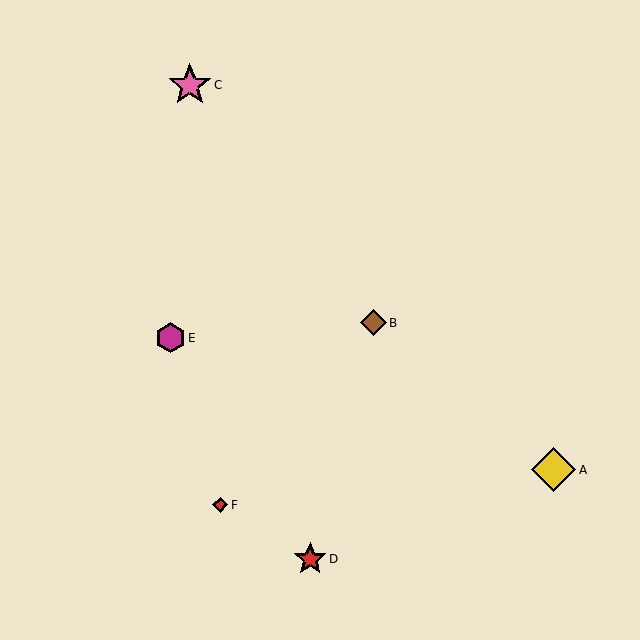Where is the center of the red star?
The center of the red star is at (310, 559).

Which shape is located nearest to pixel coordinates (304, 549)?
The red star (labeled D) at (310, 559) is nearest to that location.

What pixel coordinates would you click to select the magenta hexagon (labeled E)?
Click at (171, 338) to select the magenta hexagon E.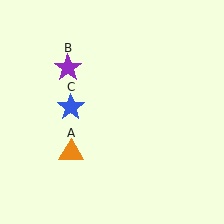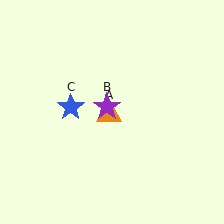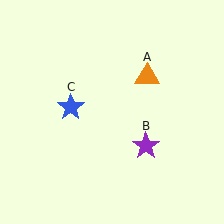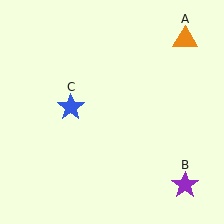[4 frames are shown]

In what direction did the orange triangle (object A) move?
The orange triangle (object A) moved up and to the right.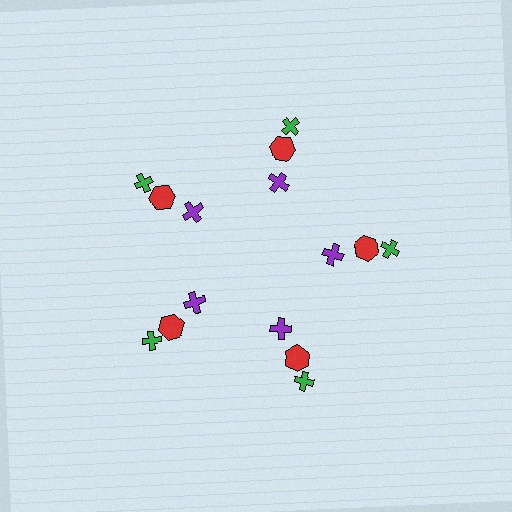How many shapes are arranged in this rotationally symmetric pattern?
There are 15 shapes, arranged in 5 groups of 3.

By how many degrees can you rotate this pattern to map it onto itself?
The pattern maps onto itself every 72 degrees of rotation.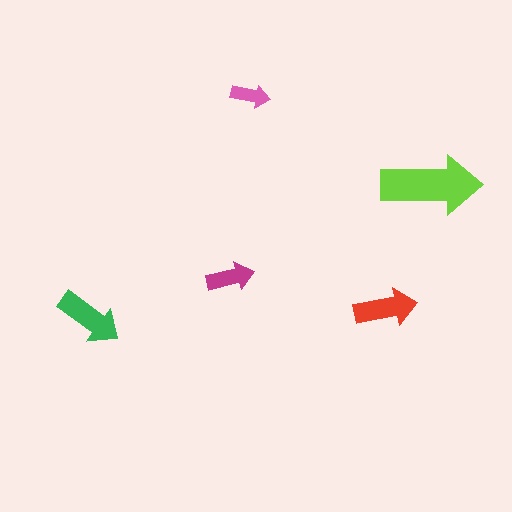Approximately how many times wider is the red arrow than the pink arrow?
About 1.5 times wider.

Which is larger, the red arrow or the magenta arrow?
The red one.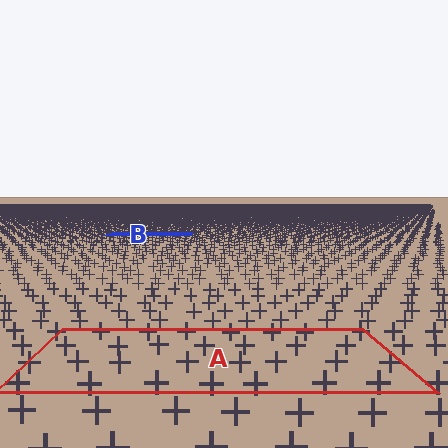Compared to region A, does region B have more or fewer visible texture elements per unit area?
Region B has more texture elements per unit area — they are packed more densely because it is farther away.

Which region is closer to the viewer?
Region A is closer. The texture elements there are larger and more spread out.